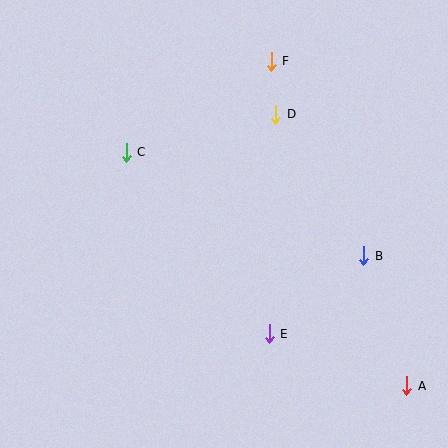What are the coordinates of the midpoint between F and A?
The midpoint between F and A is at (339, 223).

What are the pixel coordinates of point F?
Point F is at (271, 61).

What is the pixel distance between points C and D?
The distance between C and D is 154 pixels.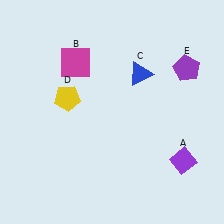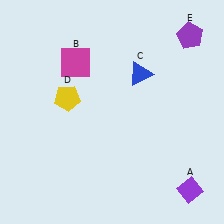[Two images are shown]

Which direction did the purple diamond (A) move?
The purple diamond (A) moved down.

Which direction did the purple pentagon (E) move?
The purple pentagon (E) moved up.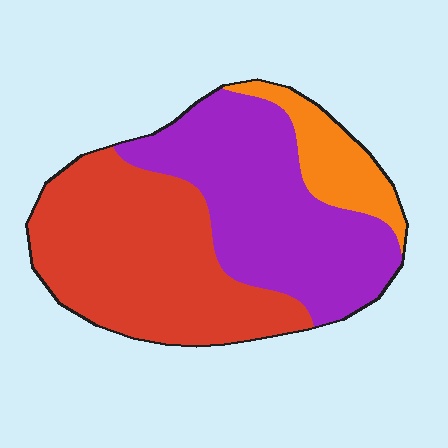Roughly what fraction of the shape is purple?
Purple takes up about two fifths (2/5) of the shape.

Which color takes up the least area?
Orange, at roughly 10%.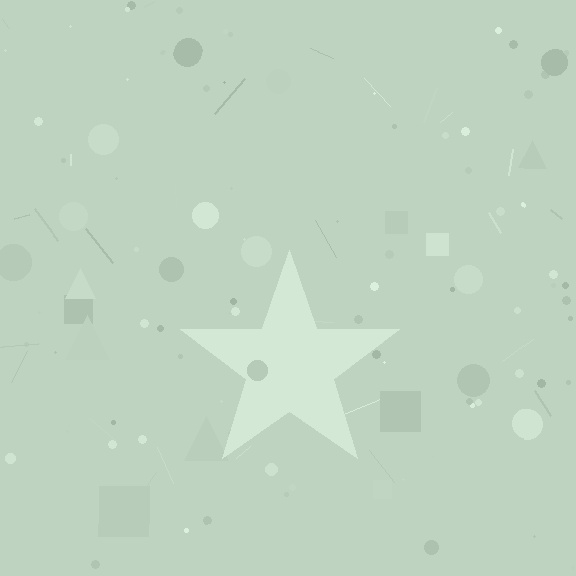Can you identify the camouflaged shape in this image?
The camouflaged shape is a star.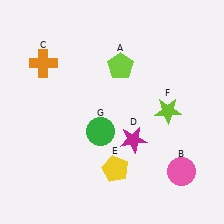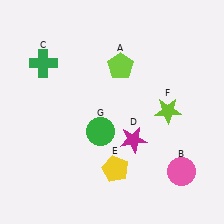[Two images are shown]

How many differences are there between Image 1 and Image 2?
There is 1 difference between the two images.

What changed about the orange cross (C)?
In Image 1, C is orange. In Image 2, it changed to green.